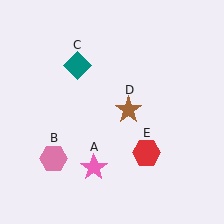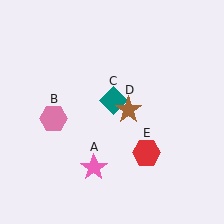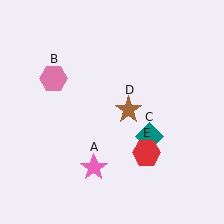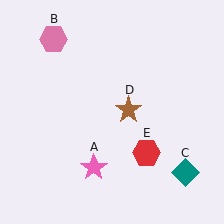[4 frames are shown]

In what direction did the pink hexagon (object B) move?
The pink hexagon (object B) moved up.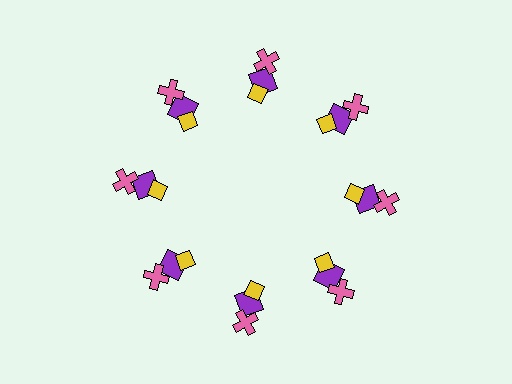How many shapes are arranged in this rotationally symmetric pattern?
There are 24 shapes, arranged in 8 groups of 3.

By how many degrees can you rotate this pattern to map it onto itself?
The pattern maps onto itself every 45 degrees of rotation.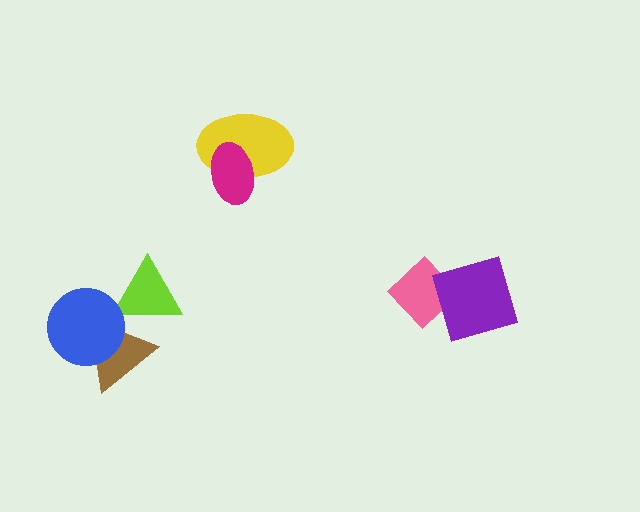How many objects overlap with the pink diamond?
1 object overlaps with the pink diamond.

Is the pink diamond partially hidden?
Yes, it is partially covered by another shape.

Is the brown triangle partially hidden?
Yes, it is partially covered by another shape.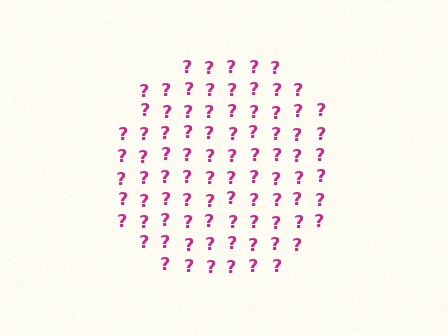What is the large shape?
The large shape is a circle.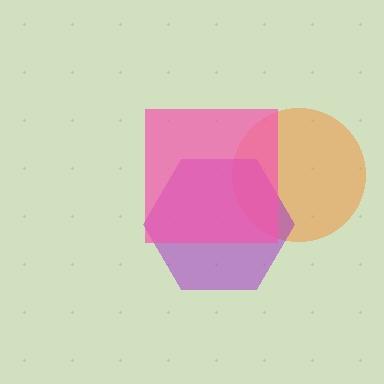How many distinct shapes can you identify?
There are 3 distinct shapes: an orange circle, a purple hexagon, a pink square.